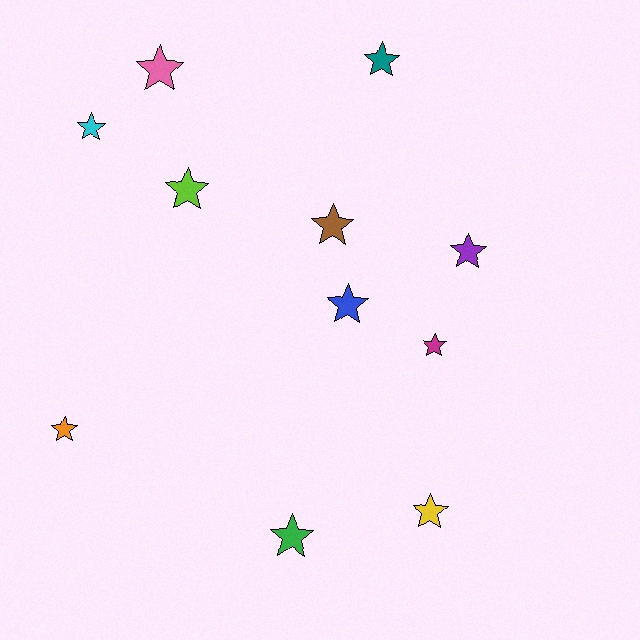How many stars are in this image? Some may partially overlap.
There are 11 stars.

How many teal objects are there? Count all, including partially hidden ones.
There is 1 teal object.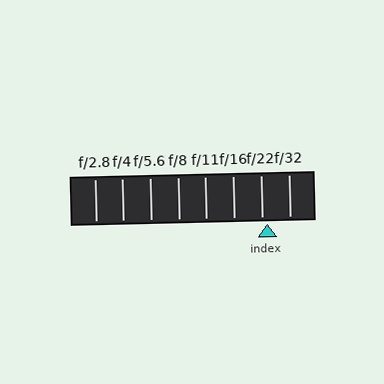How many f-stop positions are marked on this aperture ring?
There are 8 f-stop positions marked.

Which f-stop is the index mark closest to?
The index mark is closest to f/22.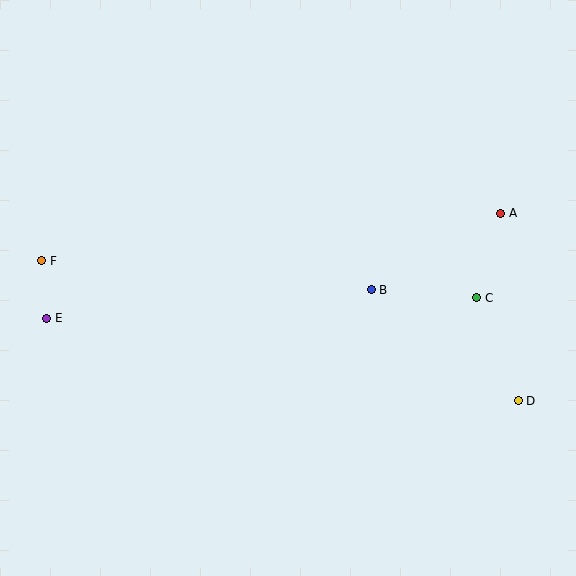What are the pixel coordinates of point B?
Point B is at (371, 290).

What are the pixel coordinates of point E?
Point E is at (47, 318).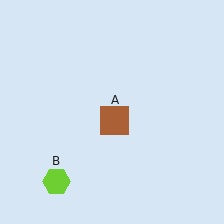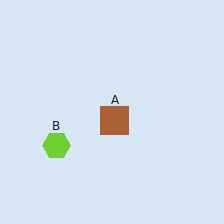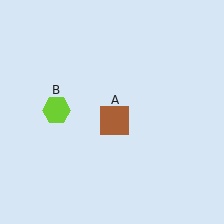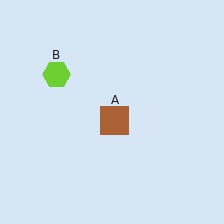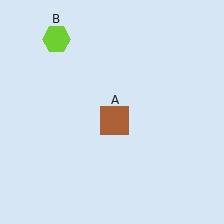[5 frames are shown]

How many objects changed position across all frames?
1 object changed position: lime hexagon (object B).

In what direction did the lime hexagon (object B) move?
The lime hexagon (object B) moved up.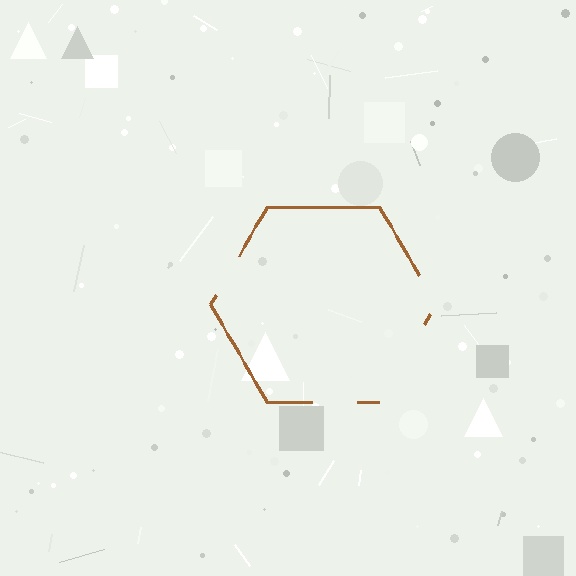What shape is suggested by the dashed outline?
The dashed outline suggests a hexagon.